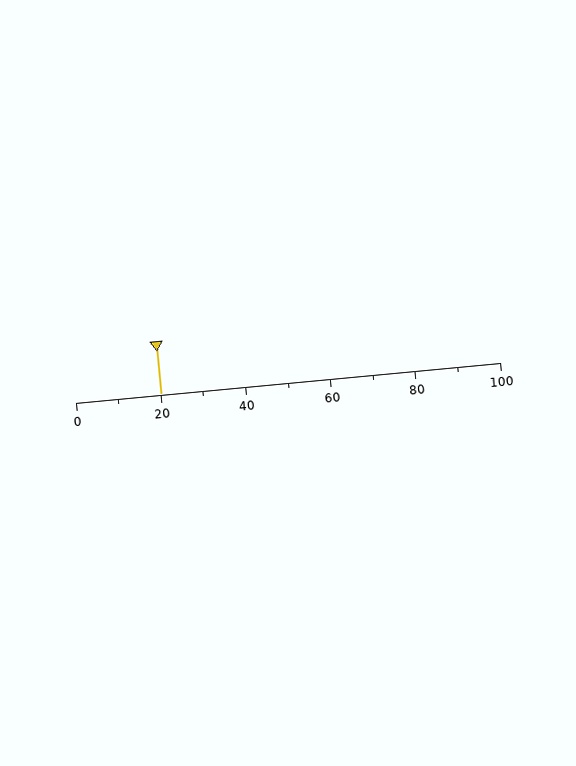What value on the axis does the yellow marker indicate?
The marker indicates approximately 20.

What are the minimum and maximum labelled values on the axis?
The axis runs from 0 to 100.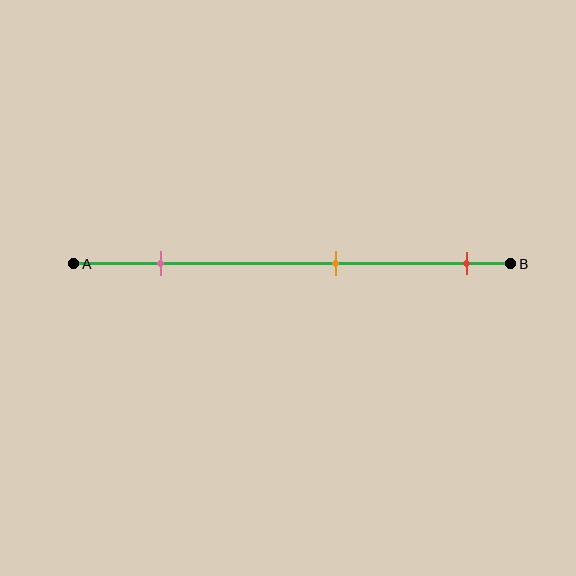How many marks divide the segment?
There are 3 marks dividing the segment.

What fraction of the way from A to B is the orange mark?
The orange mark is approximately 60% (0.6) of the way from A to B.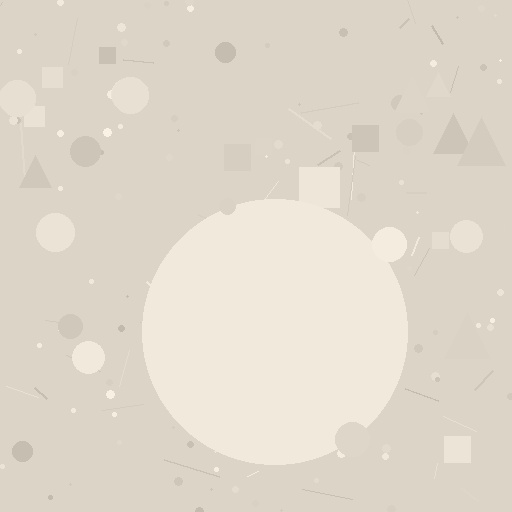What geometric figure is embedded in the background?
A circle is embedded in the background.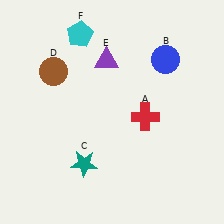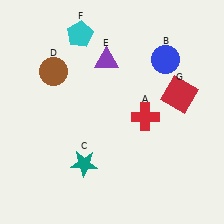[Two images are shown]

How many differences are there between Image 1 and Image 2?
There is 1 difference between the two images.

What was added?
A red square (G) was added in Image 2.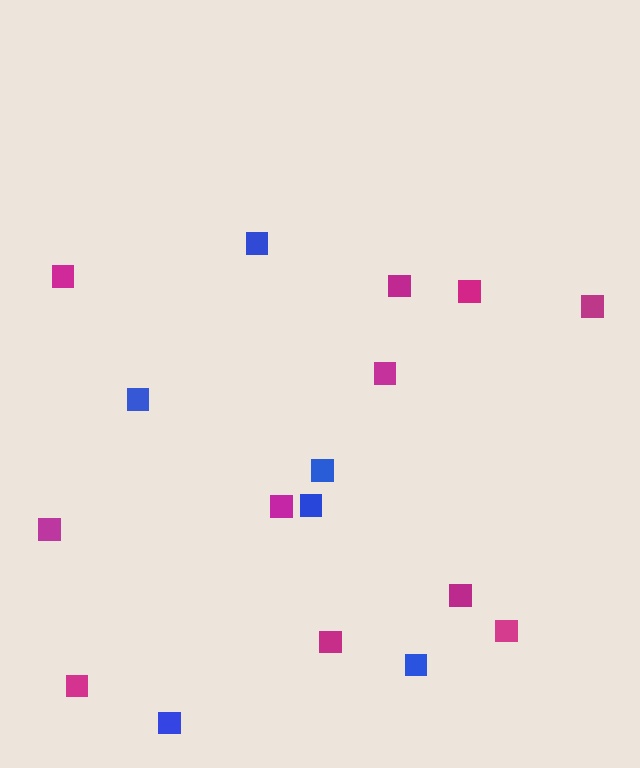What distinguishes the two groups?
There are 2 groups: one group of blue squares (6) and one group of magenta squares (11).